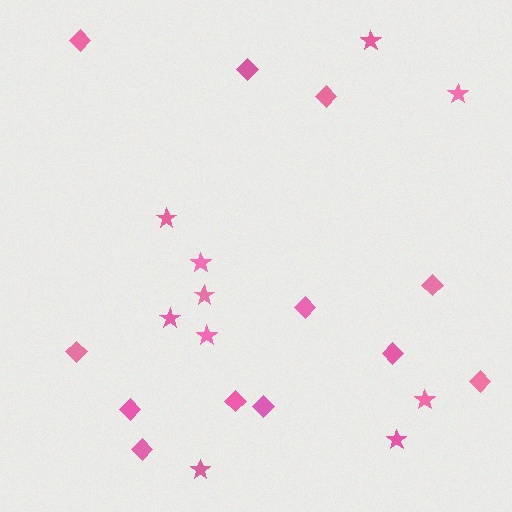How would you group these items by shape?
There are 2 groups: one group of stars (10) and one group of diamonds (12).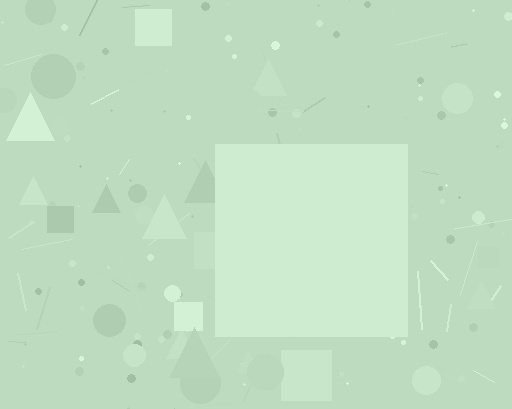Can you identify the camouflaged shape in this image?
The camouflaged shape is a square.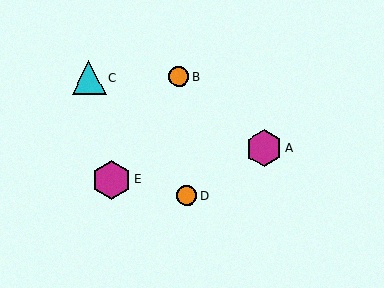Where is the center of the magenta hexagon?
The center of the magenta hexagon is at (264, 148).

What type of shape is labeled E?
Shape E is a magenta hexagon.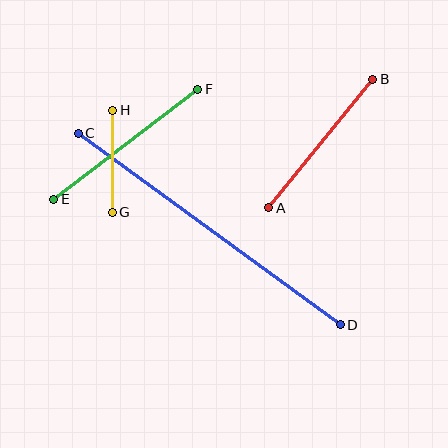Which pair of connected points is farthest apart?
Points C and D are farthest apart.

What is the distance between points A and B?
The distance is approximately 165 pixels.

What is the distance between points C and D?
The distance is approximately 324 pixels.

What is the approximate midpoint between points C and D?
The midpoint is at approximately (209, 229) pixels.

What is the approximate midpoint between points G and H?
The midpoint is at approximately (112, 161) pixels.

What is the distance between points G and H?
The distance is approximately 102 pixels.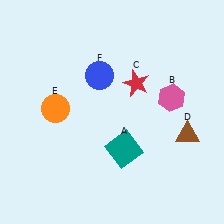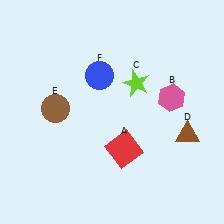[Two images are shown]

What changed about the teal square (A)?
In Image 1, A is teal. In Image 2, it changed to red.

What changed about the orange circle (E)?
In Image 1, E is orange. In Image 2, it changed to brown.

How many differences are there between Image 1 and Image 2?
There are 3 differences between the two images.